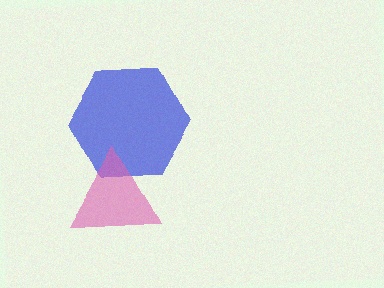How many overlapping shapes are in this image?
There are 2 overlapping shapes in the image.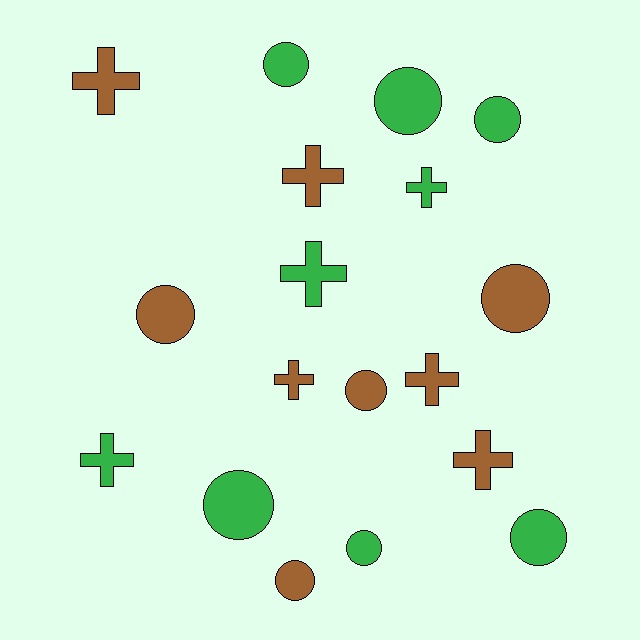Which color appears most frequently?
Brown, with 9 objects.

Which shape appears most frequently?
Circle, with 10 objects.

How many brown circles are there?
There are 4 brown circles.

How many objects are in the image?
There are 18 objects.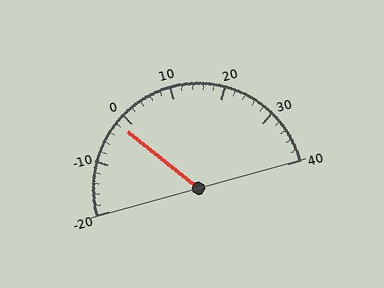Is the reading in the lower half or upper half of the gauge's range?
The reading is in the lower half of the range (-20 to 40).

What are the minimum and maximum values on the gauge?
The gauge ranges from -20 to 40.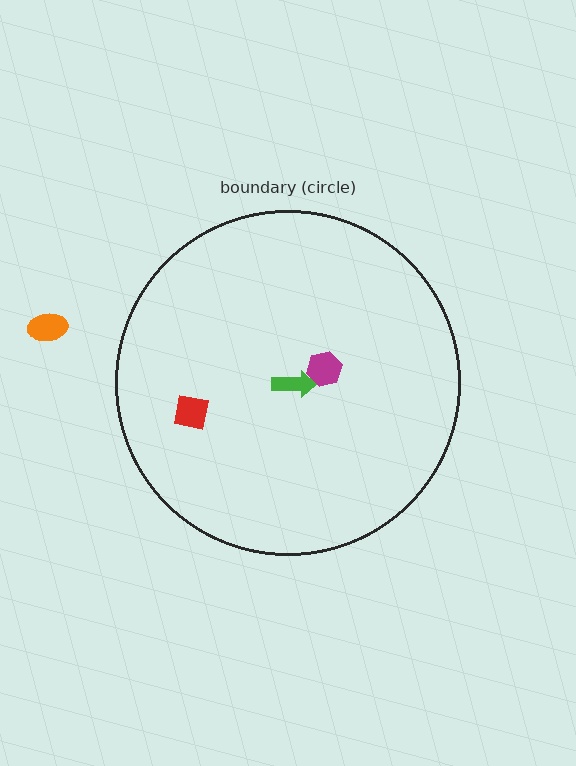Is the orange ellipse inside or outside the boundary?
Outside.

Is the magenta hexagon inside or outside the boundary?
Inside.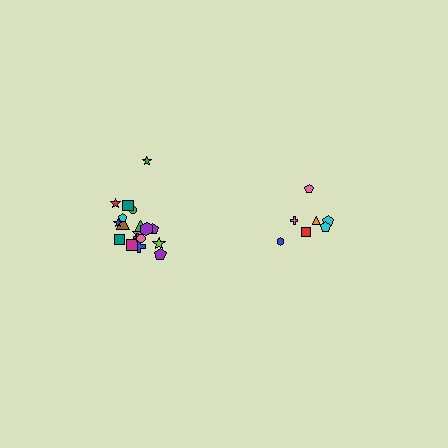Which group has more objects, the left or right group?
The left group.